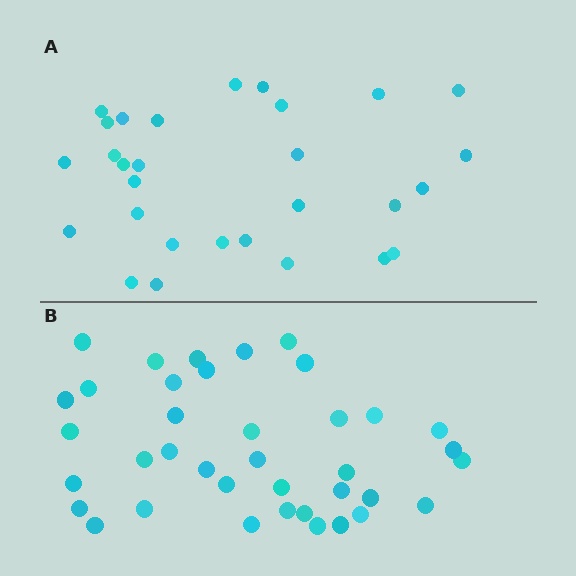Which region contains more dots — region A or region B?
Region B (the bottom region) has more dots.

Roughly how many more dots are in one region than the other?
Region B has roughly 8 or so more dots than region A.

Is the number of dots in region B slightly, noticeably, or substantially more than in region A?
Region B has noticeably more, but not dramatically so. The ratio is roughly 1.3 to 1.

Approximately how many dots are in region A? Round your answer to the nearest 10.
About 30 dots. (The exact count is 29, which rounds to 30.)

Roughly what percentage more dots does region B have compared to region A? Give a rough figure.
About 30% more.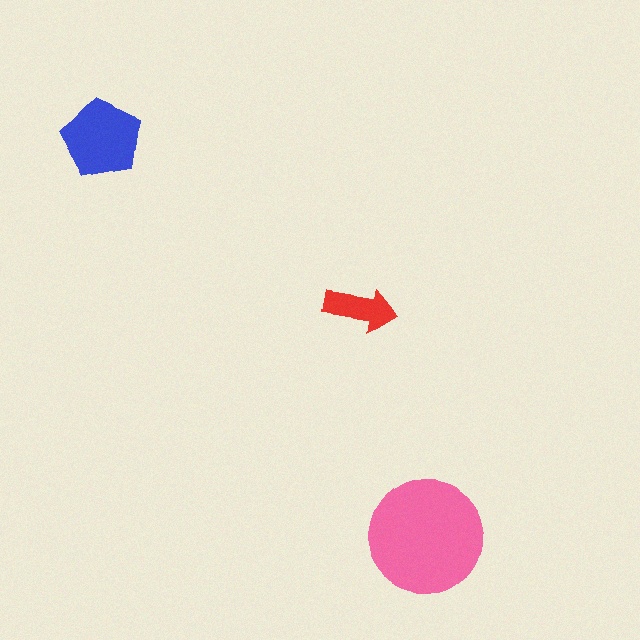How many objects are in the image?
There are 3 objects in the image.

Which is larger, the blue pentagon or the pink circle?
The pink circle.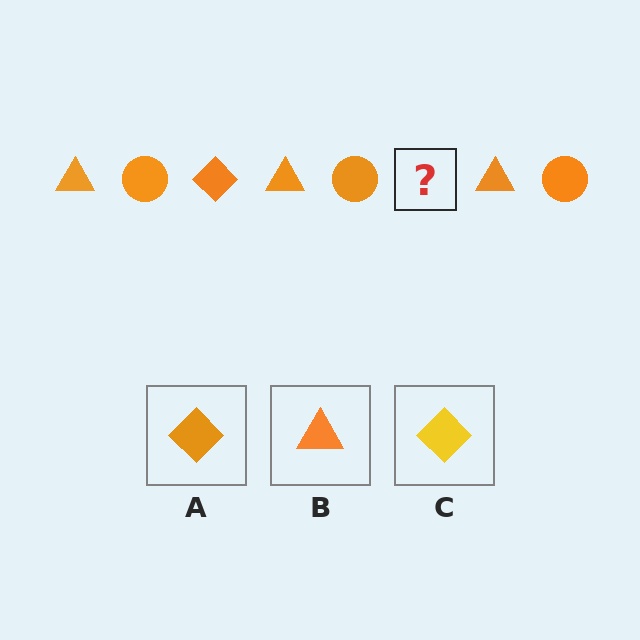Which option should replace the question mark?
Option A.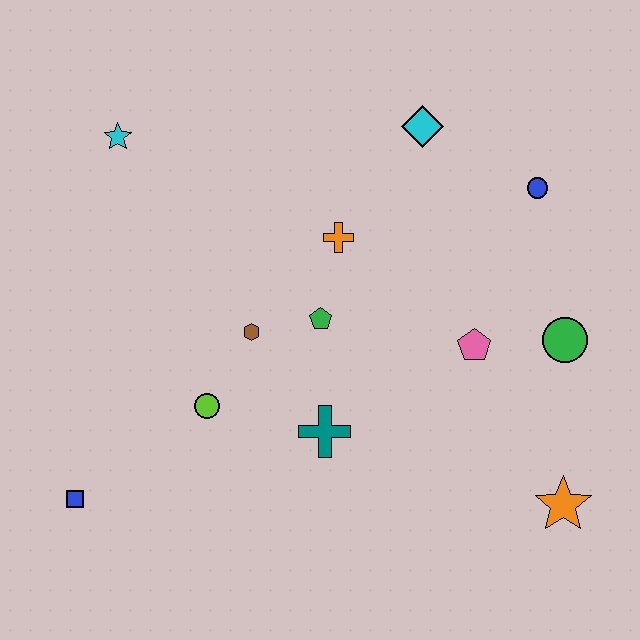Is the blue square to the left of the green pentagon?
Yes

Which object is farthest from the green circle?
The blue square is farthest from the green circle.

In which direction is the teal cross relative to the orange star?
The teal cross is to the left of the orange star.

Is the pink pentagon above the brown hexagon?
No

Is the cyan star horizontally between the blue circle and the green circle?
No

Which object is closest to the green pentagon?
The brown hexagon is closest to the green pentagon.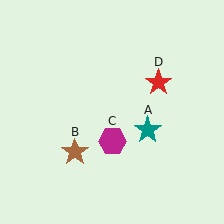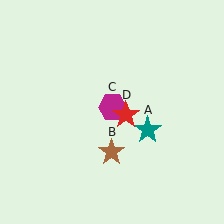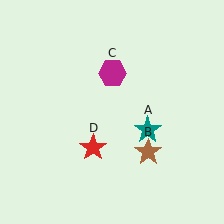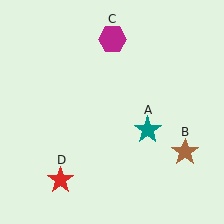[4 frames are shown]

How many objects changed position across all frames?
3 objects changed position: brown star (object B), magenta hexagon (object C), red star (object D).